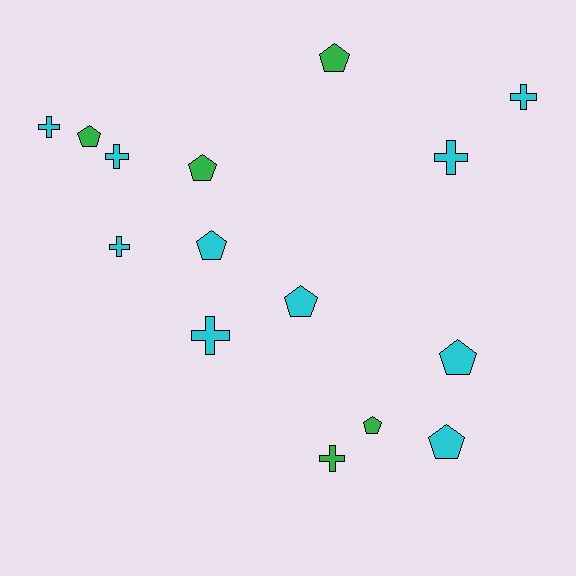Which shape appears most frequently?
Pentagon, with 8 objects.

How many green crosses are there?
There is 1 green cross.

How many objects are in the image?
There are 15 objects.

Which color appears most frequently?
Cyan, with 10 objects.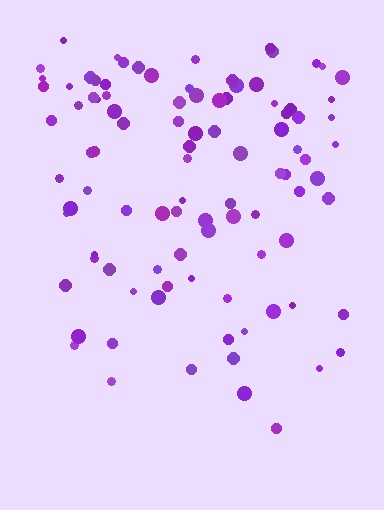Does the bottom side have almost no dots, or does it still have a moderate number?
Still a moderate number, just noticeably fewer than the top.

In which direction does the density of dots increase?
From bottom to top, with the top side densest.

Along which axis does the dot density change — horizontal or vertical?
Vertical.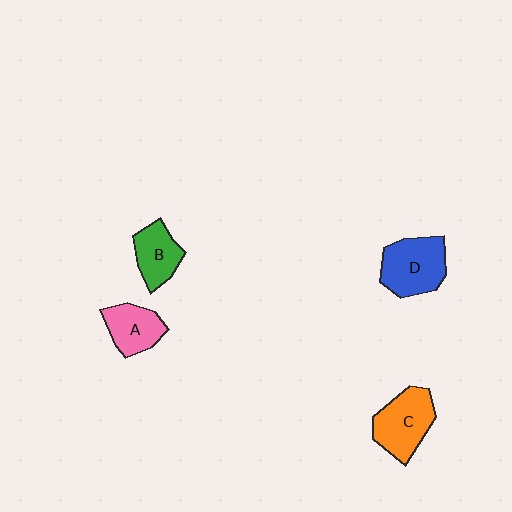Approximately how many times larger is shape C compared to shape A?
Approximately 1.3 times.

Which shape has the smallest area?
Shape B (green).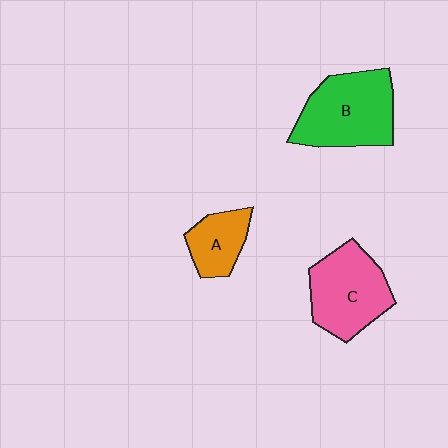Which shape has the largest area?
Shape B (green).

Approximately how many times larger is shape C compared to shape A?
Approximately 1.8 times.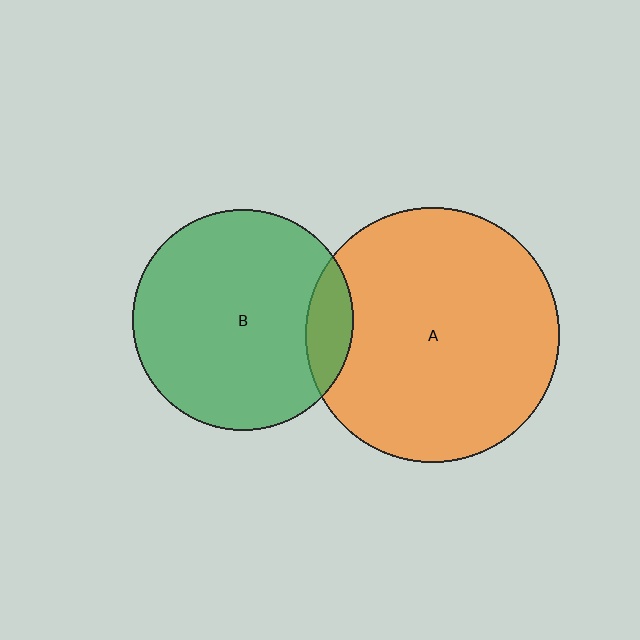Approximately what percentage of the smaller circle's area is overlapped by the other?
Approximately 10%.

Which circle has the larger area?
Circle A (orange).